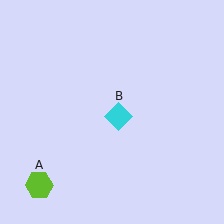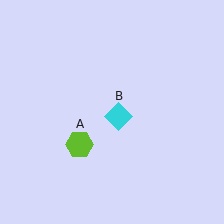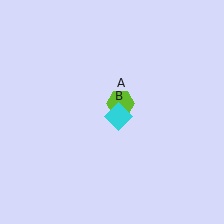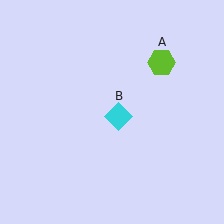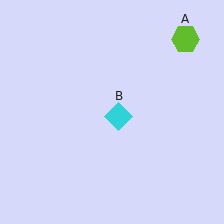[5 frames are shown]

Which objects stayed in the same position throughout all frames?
Cyan diamond (object B) remained stationary.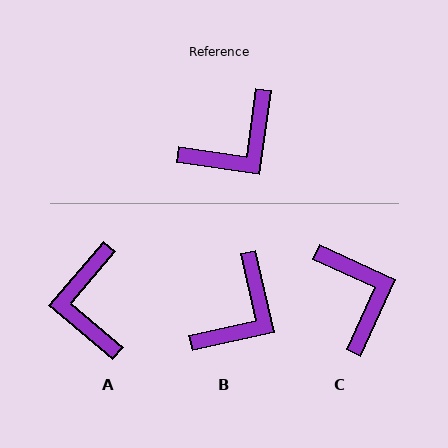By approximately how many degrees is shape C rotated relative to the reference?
Approximately 74 degrees counter-clockwise.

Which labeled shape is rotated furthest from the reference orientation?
A, about 122 degrees away.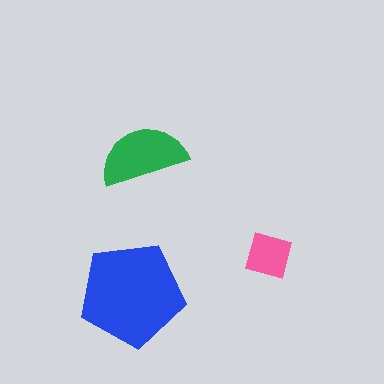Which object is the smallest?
The pink diamond.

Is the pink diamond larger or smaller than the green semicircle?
Smaller.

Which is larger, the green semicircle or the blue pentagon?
The blue pentagon.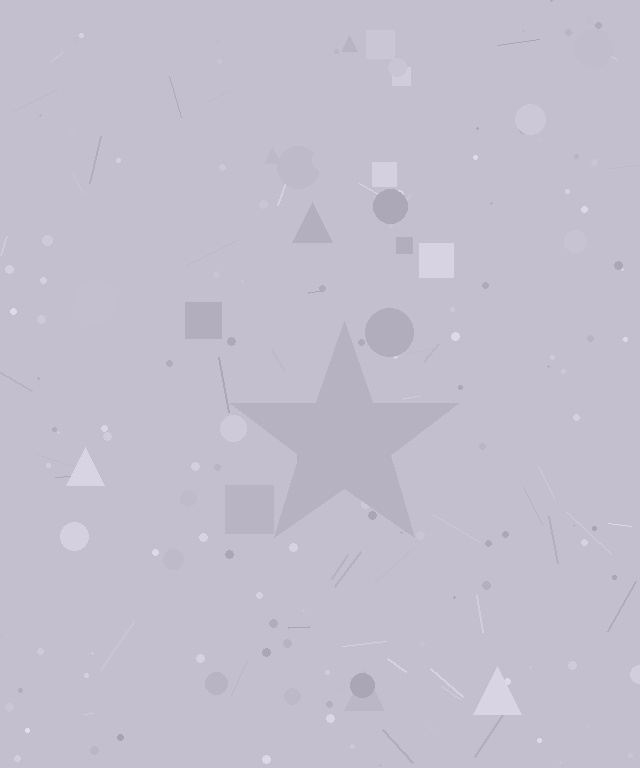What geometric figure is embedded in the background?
A star is embedded in the background.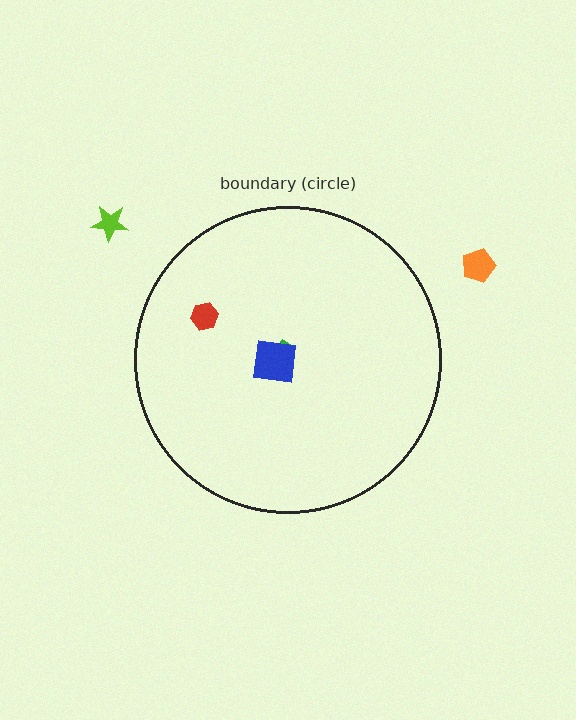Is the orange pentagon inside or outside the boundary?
Outside.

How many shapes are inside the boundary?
3 inside, 2 outside.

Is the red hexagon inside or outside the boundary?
Inside.